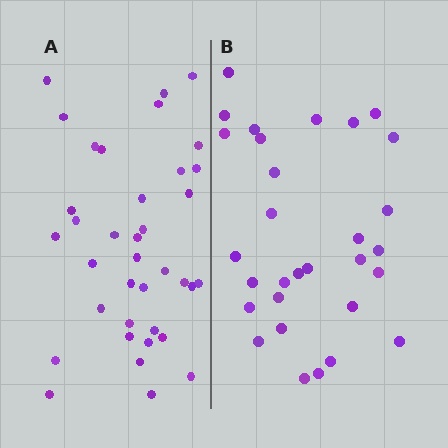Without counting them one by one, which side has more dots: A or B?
Region A (the left region) has more dots.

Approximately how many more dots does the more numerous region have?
Region A has roughly 8 or so more dots than region B.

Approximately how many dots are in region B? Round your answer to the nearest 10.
About 30 dots.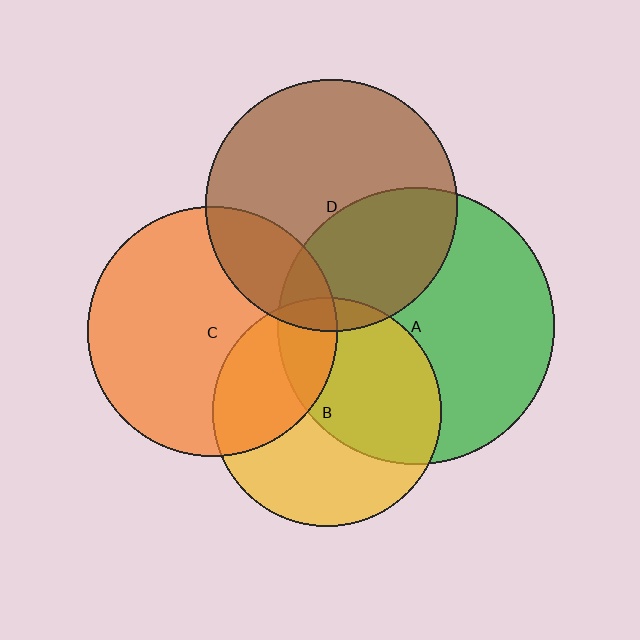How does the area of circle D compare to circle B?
Approximately 1.2 times.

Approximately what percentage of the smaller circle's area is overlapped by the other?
Approximately 5%.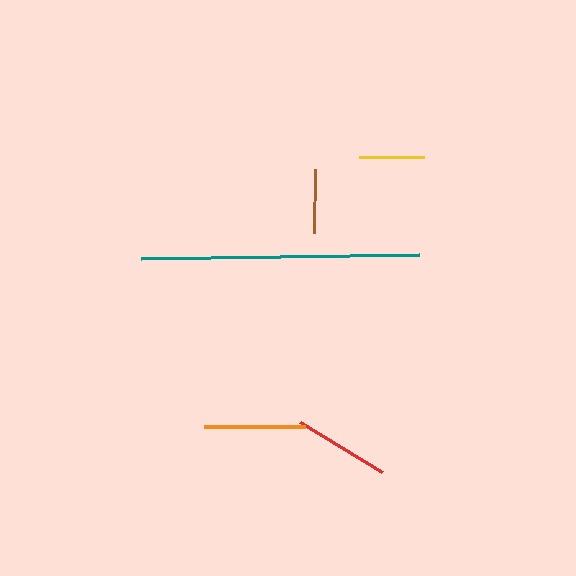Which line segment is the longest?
The teal line is the longest at approximately 278 pixels.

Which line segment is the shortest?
The brown line is the shortest at approximately 64 pixels.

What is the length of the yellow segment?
The yellow segment is approximately 65 pixels long.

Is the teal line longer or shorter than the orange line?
The teal line is longer than the orange line.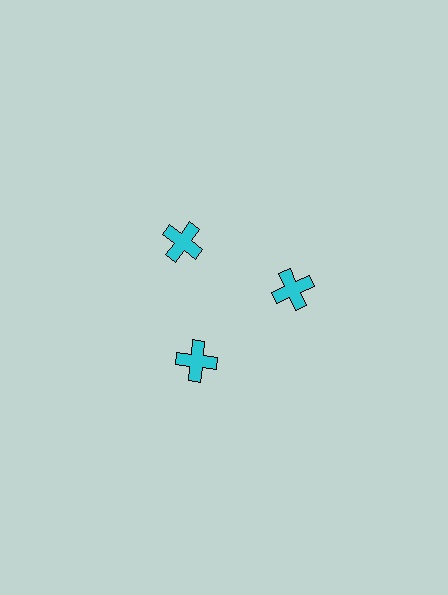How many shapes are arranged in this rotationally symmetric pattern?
There are 3 shapes, arranged in 3 groups of 1.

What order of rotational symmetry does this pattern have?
This pattern has 3-fold rotational symmetry.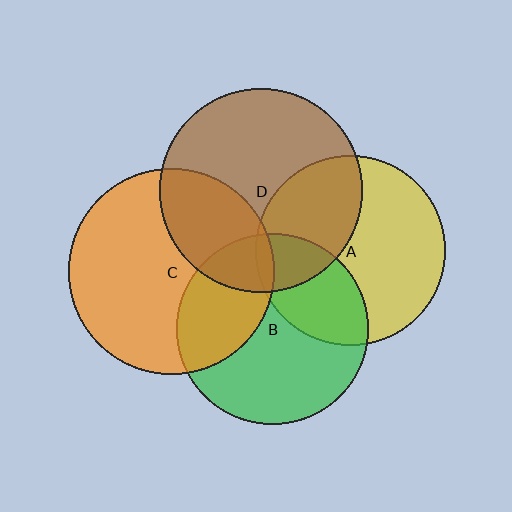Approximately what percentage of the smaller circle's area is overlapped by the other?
Approximately 30%.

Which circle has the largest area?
Circle C (orange).